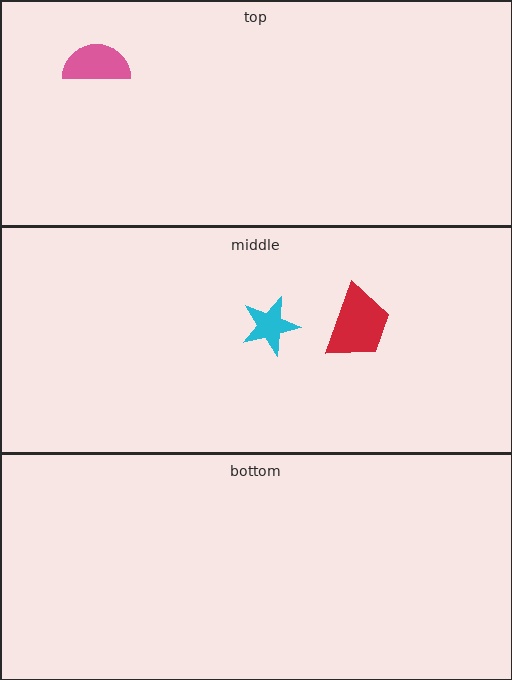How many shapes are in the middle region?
2.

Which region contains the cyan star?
The middle region.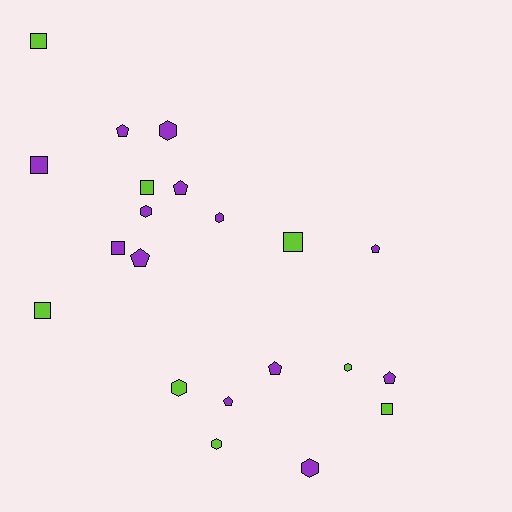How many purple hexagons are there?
There are 4 purple hexagons.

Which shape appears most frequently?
Hexagon, with 7 objects.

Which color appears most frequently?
Purple, with 13 objects.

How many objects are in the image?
There are 21 objects.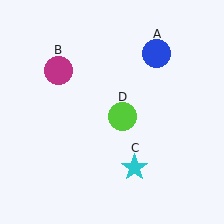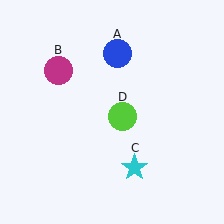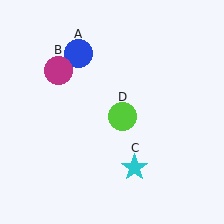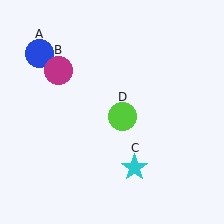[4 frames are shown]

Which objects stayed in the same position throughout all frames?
Magenta circle (object B) and cyan star (object C) and lime circle (object D) remained stationary.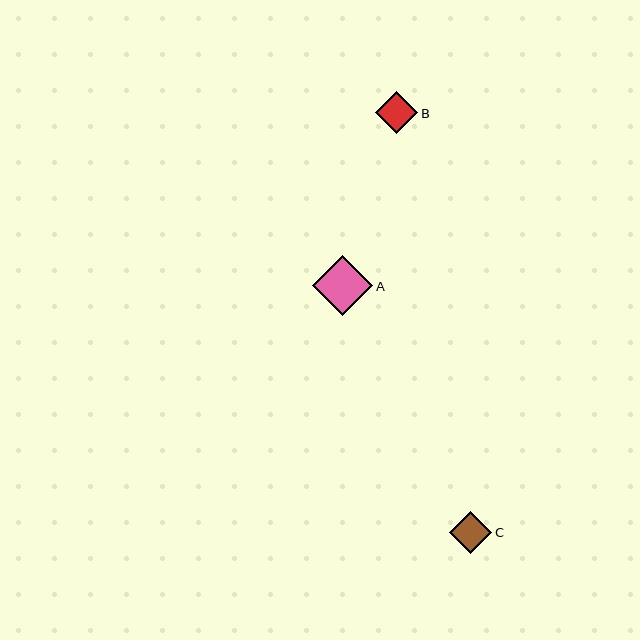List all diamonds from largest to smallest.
From largest to smallest: A, B, C.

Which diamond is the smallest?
Diamond C is the smallest with a size of approximately 42 pixels.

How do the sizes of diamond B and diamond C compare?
Diamond B and diamond C are approximately the same size.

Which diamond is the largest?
Diamond A is the largest with a size of approximately 60 pixels.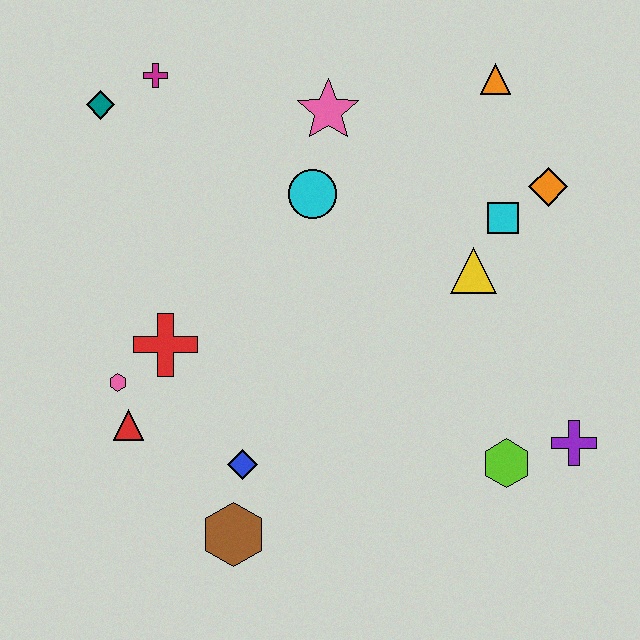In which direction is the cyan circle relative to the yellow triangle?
The cyan circle is to the left of the yellow triangle.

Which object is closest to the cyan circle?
The pink star is closest to the cyan circle.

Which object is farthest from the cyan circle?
The purple cross is farthest from the cyan circle.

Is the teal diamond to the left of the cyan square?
Yes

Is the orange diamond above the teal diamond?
No